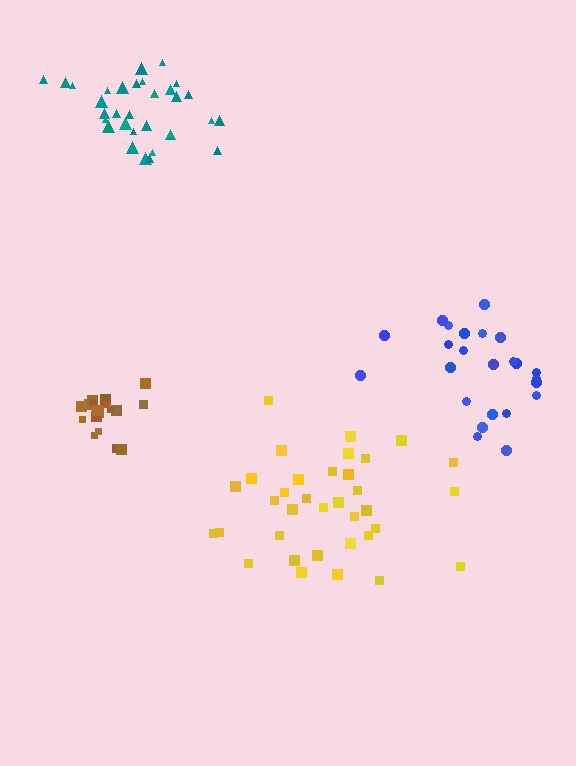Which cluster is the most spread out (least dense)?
Yellow.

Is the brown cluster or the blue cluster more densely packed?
Brown.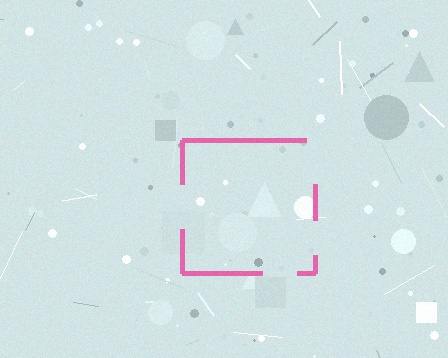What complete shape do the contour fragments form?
The contour fragments form a square.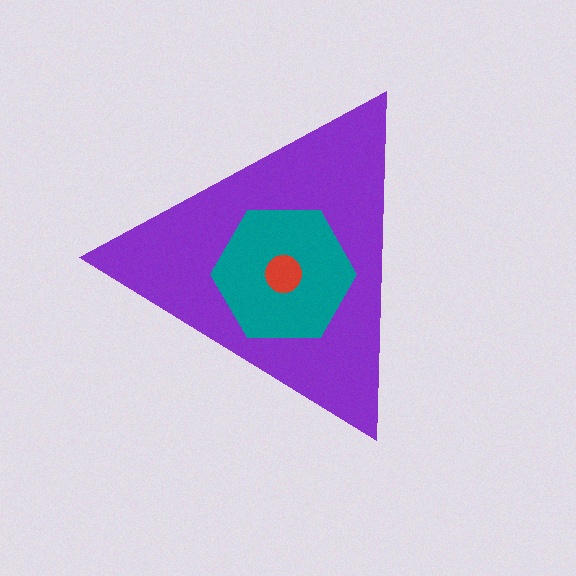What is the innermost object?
The red circle.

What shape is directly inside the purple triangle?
The teal hexagon.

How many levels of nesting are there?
3.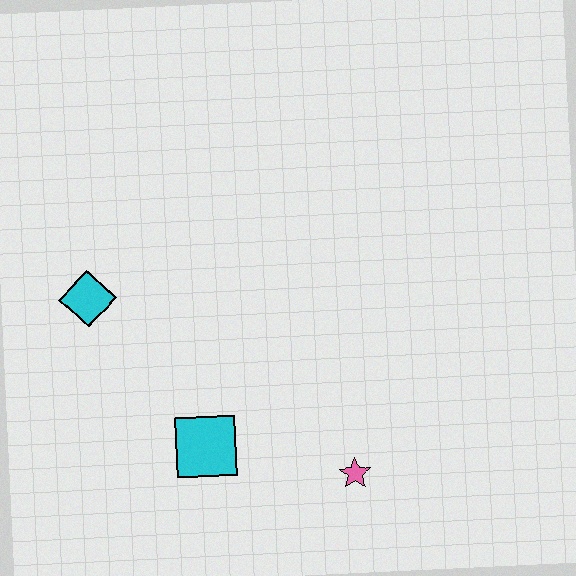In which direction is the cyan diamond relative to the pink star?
The cyan diamond is to the left of the pink star.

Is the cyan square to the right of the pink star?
No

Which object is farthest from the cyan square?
The cyan diamond is farthest from the cyan square.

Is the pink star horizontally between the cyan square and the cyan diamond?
No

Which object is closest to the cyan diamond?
The cyan square is closest to the cyan diamond.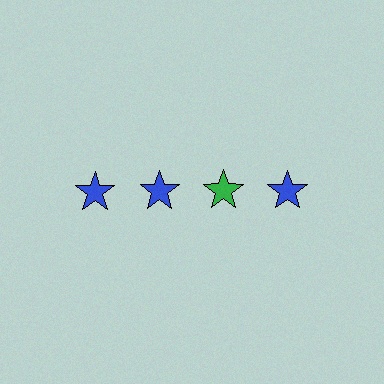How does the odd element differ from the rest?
It has a different color: green instead of blue.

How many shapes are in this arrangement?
There are 4 shapes arranged in a grid pattern.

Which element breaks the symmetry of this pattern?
The green star in the top row, center column breaks the symmetry. All other shapes are blue stars.